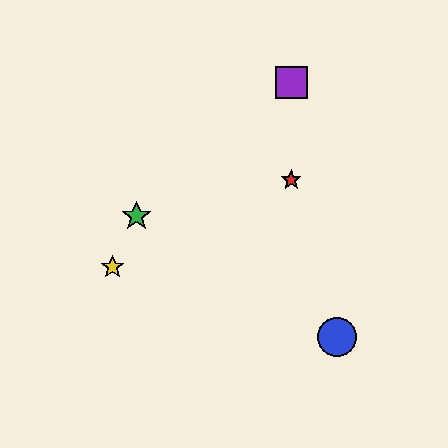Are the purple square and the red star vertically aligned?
Yes, both are at x≈291.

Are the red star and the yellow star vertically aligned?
No, the red star is at x≈291 and the yellow star is at x≈112.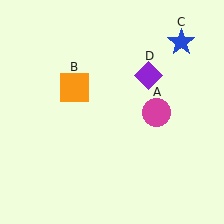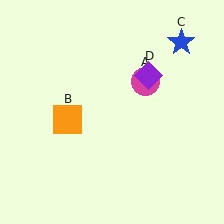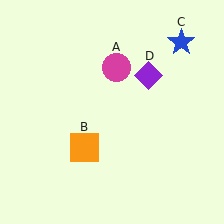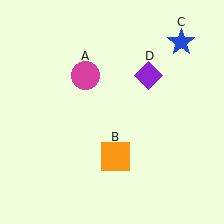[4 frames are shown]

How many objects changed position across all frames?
2 objects changed position: magenta circle (object A), orange square (object B).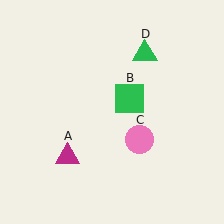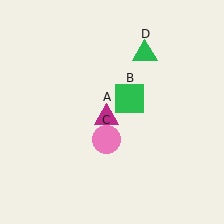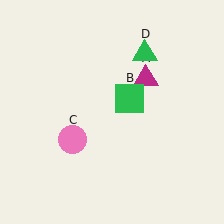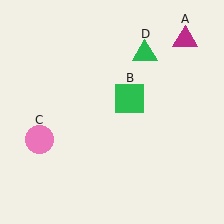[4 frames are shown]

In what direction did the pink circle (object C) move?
The pink circle (object C) moved left.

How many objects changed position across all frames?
2 objects changed position: magenta triangle (object A), pink circle (object C).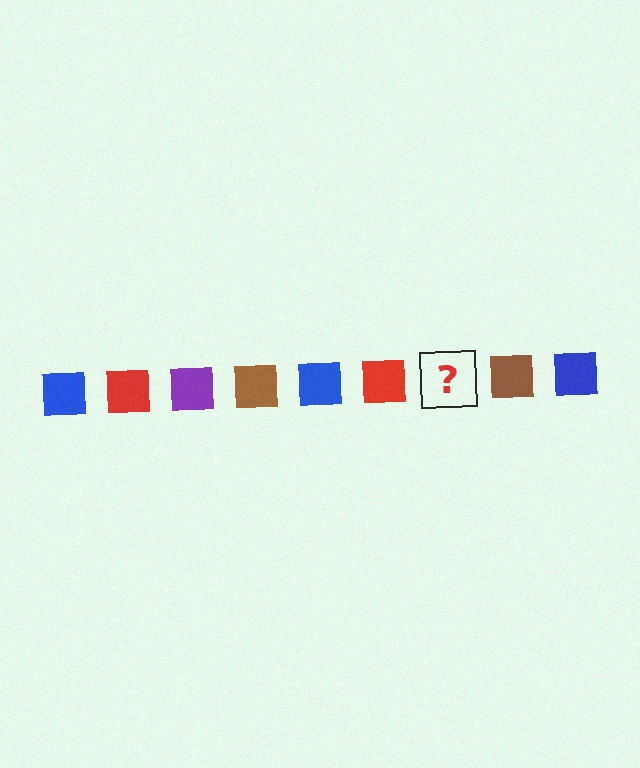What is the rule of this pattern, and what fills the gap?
The rule is that the pattern cycles through blue, red, purple, brown squares. The gap should be filled with a purple square.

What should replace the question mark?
The question mark should be replaced with a purple square.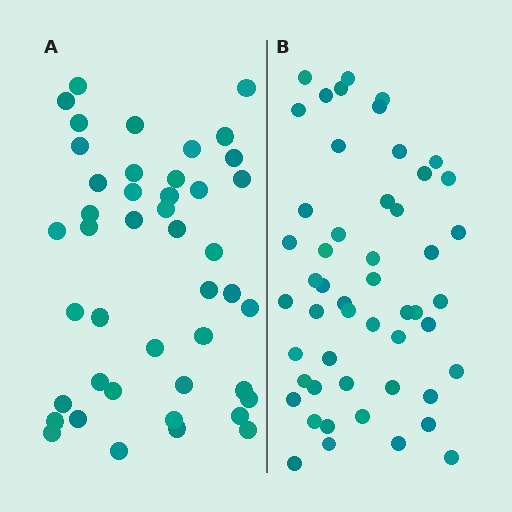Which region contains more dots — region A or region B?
Region B (the right region) has more dots.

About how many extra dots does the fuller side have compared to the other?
Region B has roughly 8 or so more dots than region A.